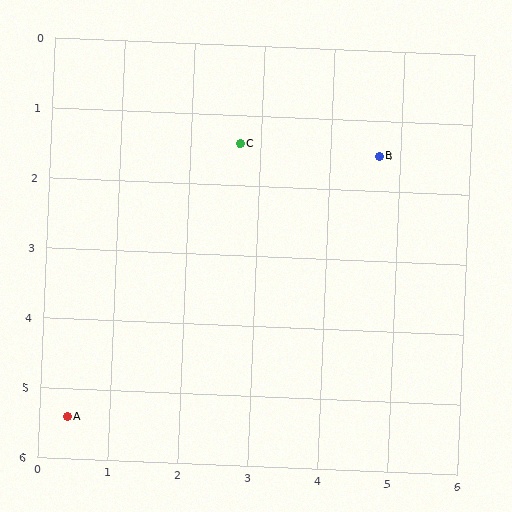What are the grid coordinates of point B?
Point B is at approximately (4.7, 1.5).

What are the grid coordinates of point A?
Point A is at approximately (0.4, 5.4).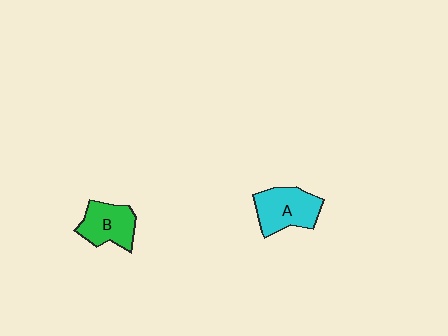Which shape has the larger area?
Shape A (cyan).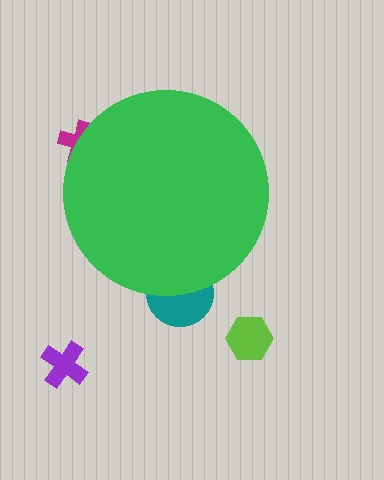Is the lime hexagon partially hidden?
No, the lime hexagon is fully visible.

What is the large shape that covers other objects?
A green circle.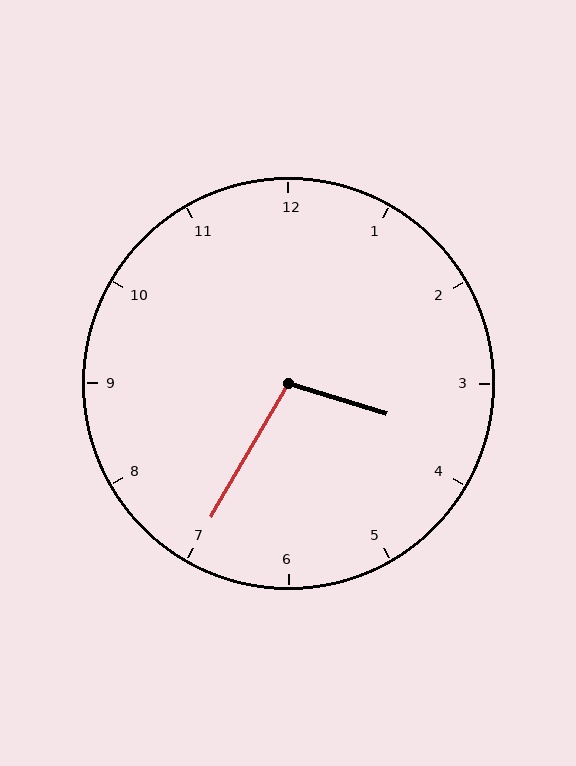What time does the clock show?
3:35.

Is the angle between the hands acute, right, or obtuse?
It is obtuse.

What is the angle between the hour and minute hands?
Approximately 102 degrees.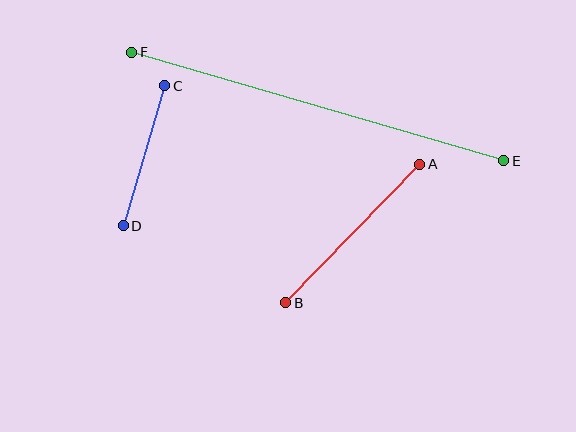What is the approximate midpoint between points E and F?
The midpoint is at approximately (318, 106) pixels.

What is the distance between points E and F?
The distance is approximately 388 pixels.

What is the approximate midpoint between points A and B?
The midpoint is at approximately (353, 234) pixels.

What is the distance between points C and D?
The distance is approximately 146 pixels.